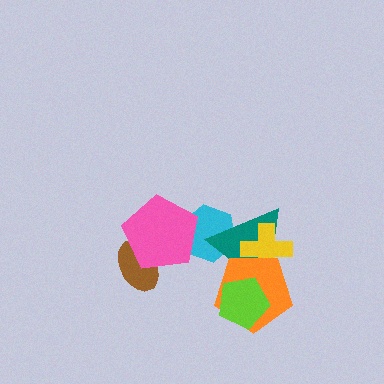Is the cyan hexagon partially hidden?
Yes, it is partially covered by another shape.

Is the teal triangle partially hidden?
Yes, it is partially covered by another shape.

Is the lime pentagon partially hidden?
No, no other shape covers it.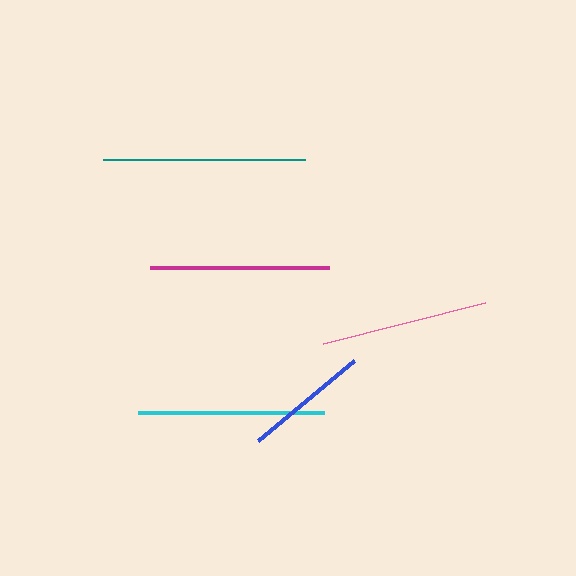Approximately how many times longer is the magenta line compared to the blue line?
The magenta line is approximately 1.4 times the length of the blue line.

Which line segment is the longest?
The teal line is the longest at approximately 202 pixels.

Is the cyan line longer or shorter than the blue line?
The cyan line is longer than the blue line.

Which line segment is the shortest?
The blue line is the shortest at approximately 125 pixels.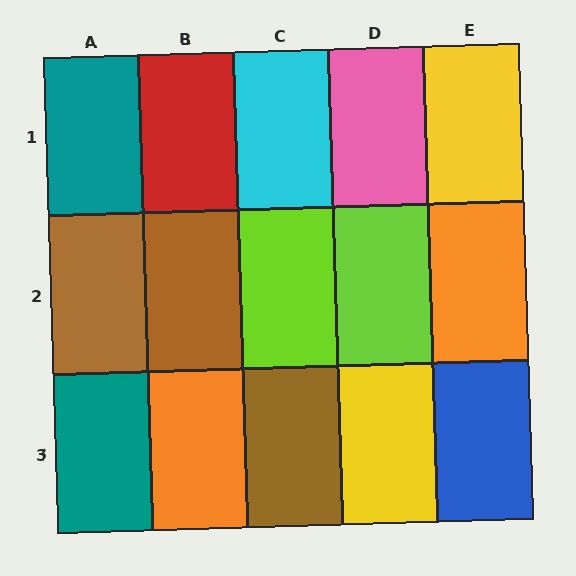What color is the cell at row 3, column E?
Blue.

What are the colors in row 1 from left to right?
Teal, red, cyan, pink, yellow.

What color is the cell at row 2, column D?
Lime.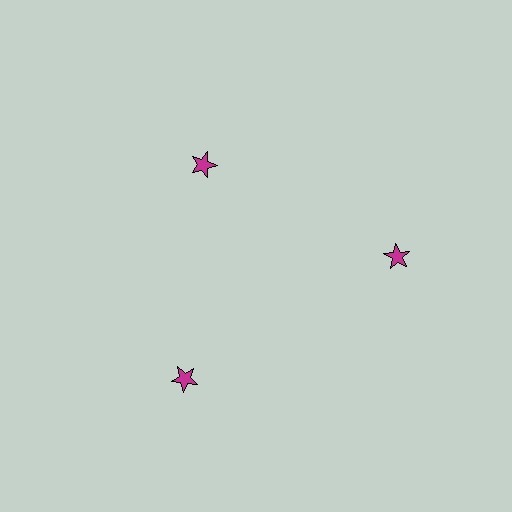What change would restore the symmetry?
The symmetry would be restored by moving it outward, back onto the ring so that all 3 stars sit at equal angles and equal distance from the center.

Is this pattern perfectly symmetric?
No. The 3 magenta stars are arranged in a ring, but one element near the 11 o'clock position is pulled inward toward the center, breaking the 3-fold rotational symmetry.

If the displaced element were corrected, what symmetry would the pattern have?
It would have 3-fold rotational symmetry — the pattern would map onto itself every 120 degrees.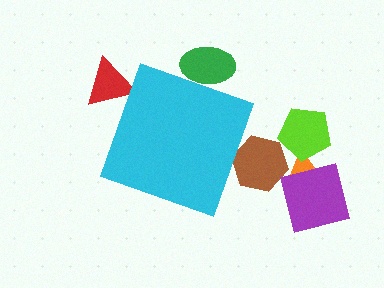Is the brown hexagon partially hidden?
Yes, the brown hexagon is partially hidden behind the cyan diamond.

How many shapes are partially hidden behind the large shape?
3 shapes are partially hidden.